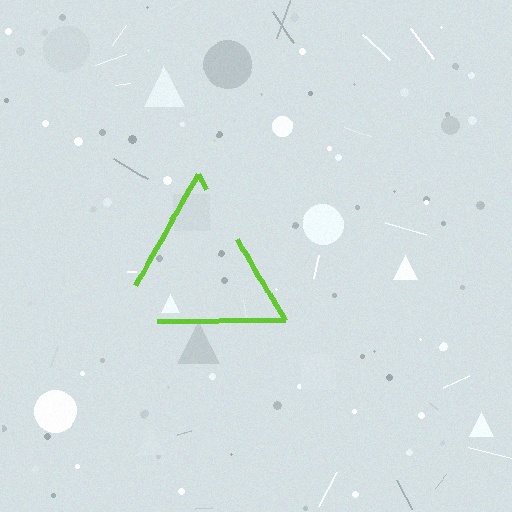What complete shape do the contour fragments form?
The contour fragments form a triangle.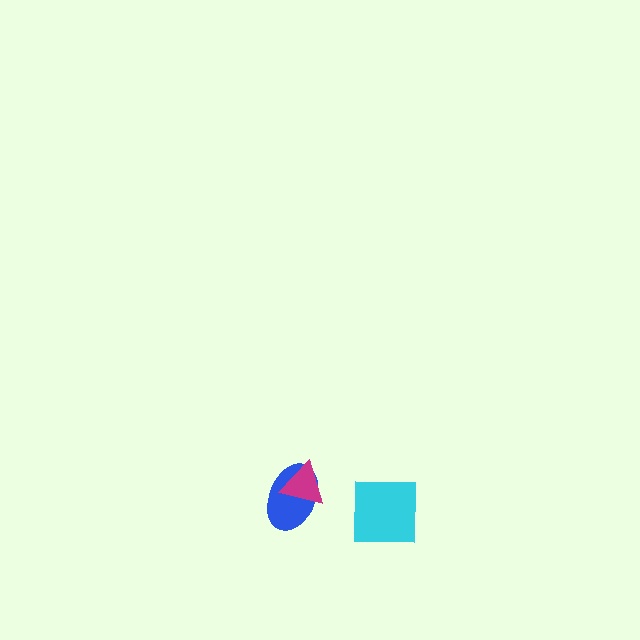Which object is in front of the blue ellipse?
The magenta triangle is in front of the blue ellipse.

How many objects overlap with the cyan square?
0 objects overlap with the cyan square.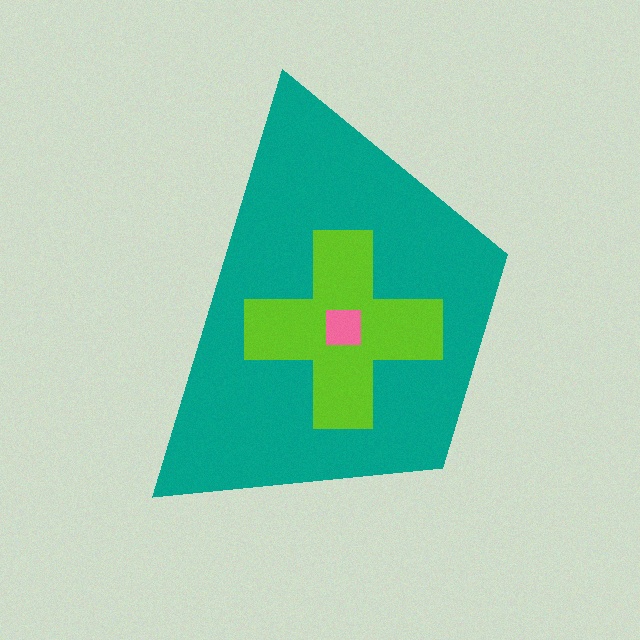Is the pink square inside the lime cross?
Yes.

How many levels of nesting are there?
3.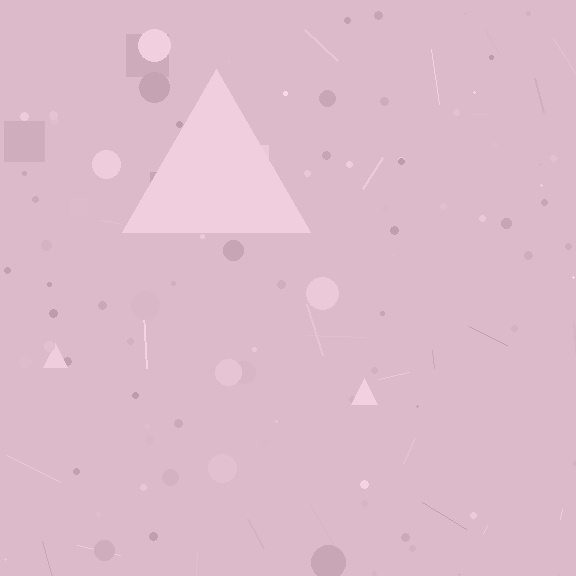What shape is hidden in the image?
A triangle is hidden in the image.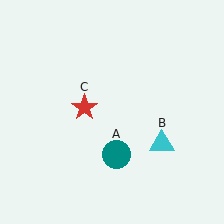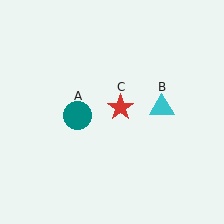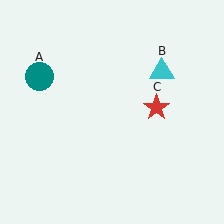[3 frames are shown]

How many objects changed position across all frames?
3 objects changed position: teal circle (object A), cyan triangle (object B), red star (object C).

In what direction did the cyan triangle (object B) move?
The cyan triangle (object B) moved up.